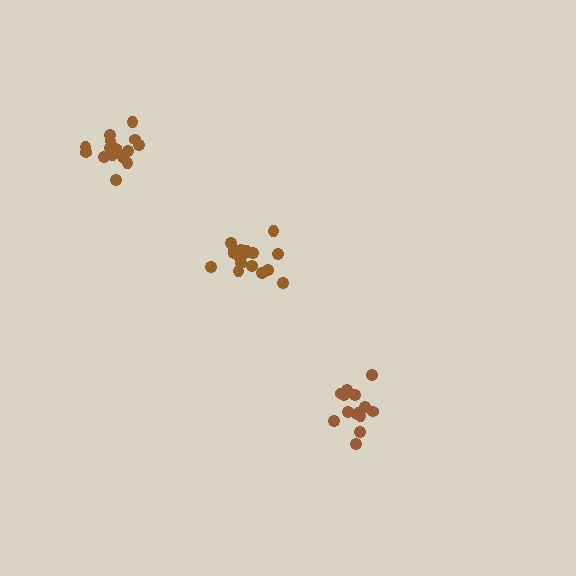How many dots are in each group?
Group 1: 17 dots, Group 2: 14 dots, Group 3: 17 dots (48 total).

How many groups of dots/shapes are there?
There are 3 groups.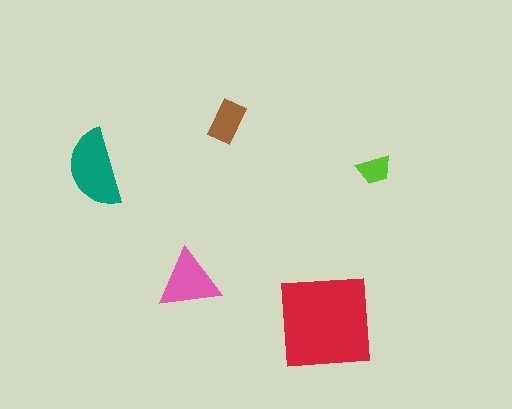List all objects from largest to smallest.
The red square, the teal semicircle, the pink triangle, the brown rectangle, the lime trapezoid.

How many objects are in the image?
There are 5 objects in the image.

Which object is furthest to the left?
The teal semicircle is leftmost.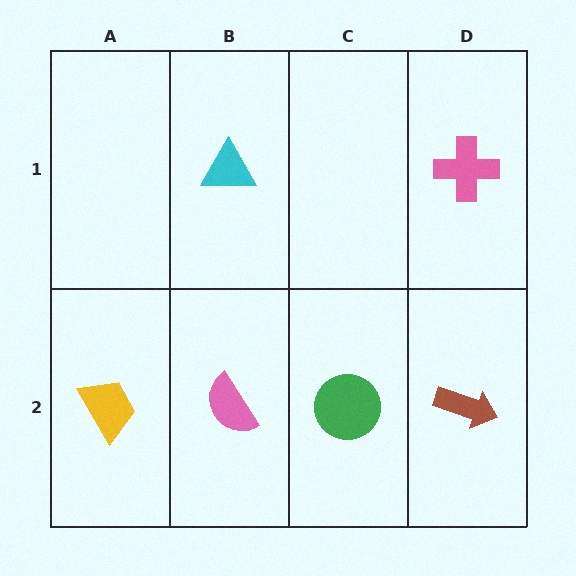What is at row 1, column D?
A pink cross.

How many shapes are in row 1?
2 shapes.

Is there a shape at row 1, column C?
No, that cell is empty.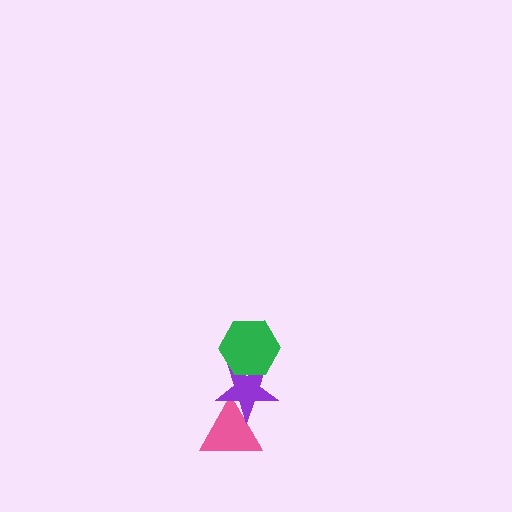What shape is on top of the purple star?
The green hexagon is on top of the purple star.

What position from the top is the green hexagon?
The green hexagon is 1st from the top.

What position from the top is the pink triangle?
The pink triangle is 3rd from the top.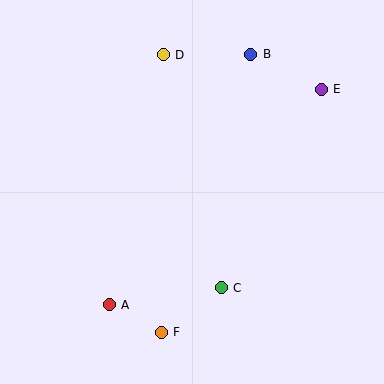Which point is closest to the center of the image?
Point C at (221, 288) is closest to the center.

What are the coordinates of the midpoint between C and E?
The midpoint between C and E is at (271, 189).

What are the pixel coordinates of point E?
Point E is at (321, 89).